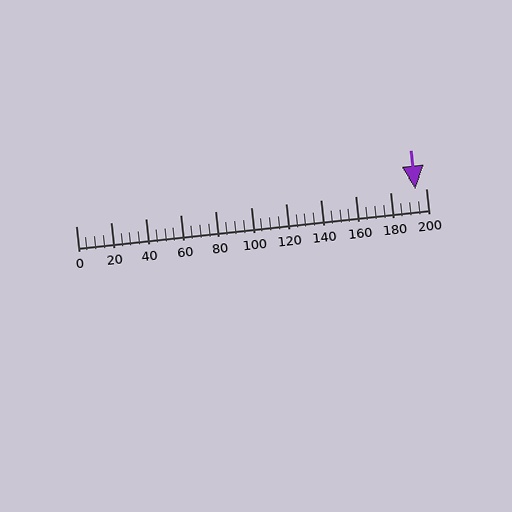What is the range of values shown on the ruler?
The ruler shows values from 0 to 200.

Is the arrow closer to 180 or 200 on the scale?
The arrow is closer to 200.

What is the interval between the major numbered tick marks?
The major tick marks are spaced 20 units apart.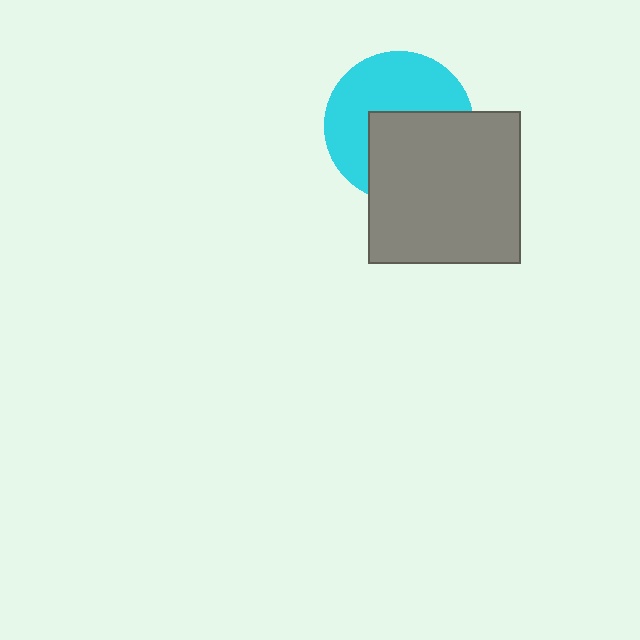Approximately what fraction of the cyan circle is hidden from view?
Roughly 47% of the cyan circle is hidden behind the gray square.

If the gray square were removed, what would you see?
You would see the complete cyan circle.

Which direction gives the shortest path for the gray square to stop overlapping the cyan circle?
Moving down gives the shortest separation.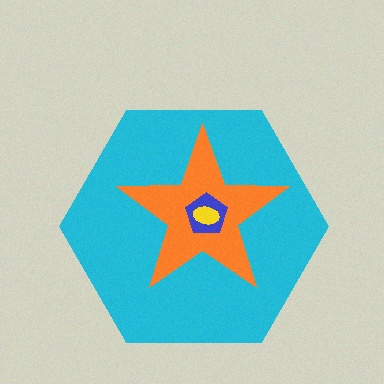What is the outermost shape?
The cyan hexagon.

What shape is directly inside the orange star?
The blue pentagon.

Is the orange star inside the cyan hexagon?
Yes.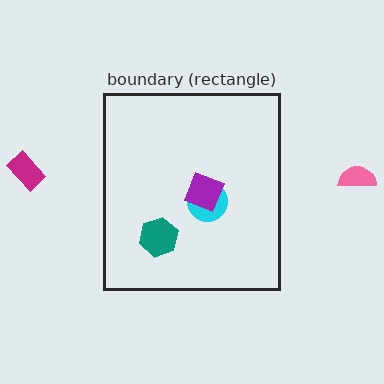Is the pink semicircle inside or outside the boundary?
Outside.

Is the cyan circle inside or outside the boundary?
Inside.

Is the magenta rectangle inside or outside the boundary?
Outside.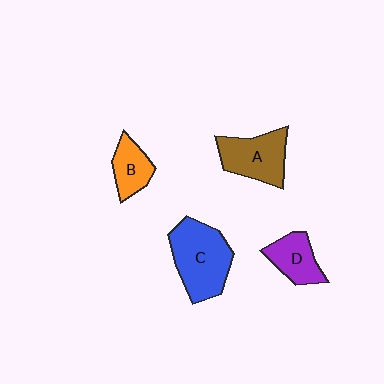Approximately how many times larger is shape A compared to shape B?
Approximately 1.6 times.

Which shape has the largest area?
Shape C (blue).